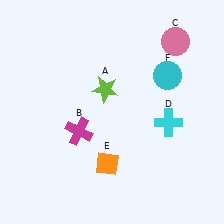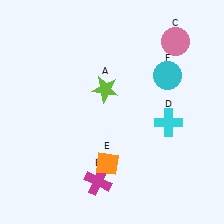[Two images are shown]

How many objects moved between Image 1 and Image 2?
1 object moved between the two images.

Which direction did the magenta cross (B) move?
The magenta cross (B) moved down.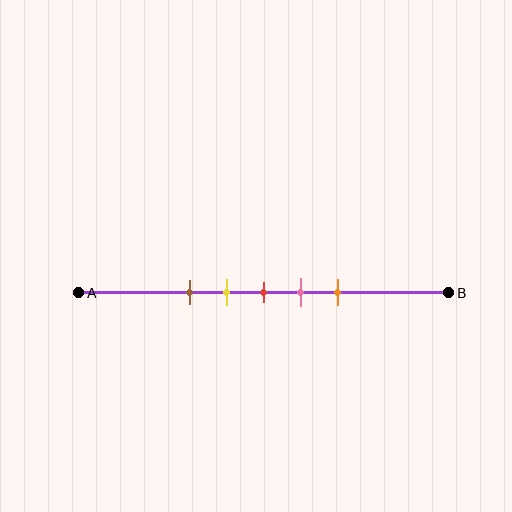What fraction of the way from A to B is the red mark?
The red mark is approximately 50% (0.5) of the way from A to B.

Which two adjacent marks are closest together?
The yellow and red marks are the closest adjacent pair.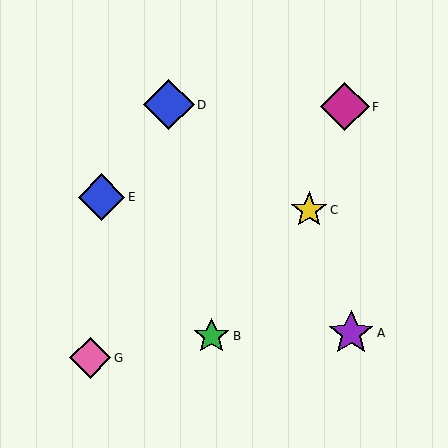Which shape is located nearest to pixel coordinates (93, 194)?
The blue diamond (labeled E) at (102, 197) is nearest to that location.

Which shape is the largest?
The blue diamond (labeled D) is the largest.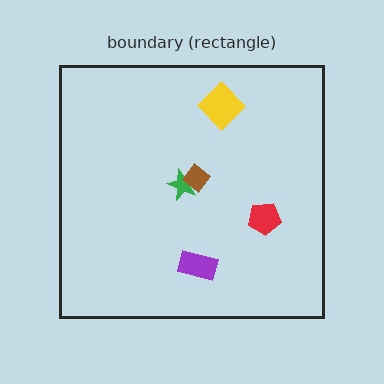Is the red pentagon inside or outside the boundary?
Inside.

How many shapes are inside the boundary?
5 inside, 0 outside.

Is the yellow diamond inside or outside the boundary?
Inside.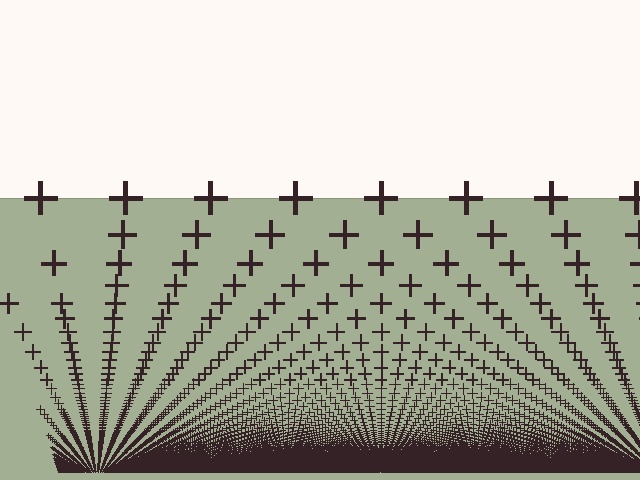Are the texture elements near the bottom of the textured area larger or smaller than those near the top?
Smaller. The gradient is inverted — elements near the bottom are smaller and denser.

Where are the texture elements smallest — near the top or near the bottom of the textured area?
Near the bottom.